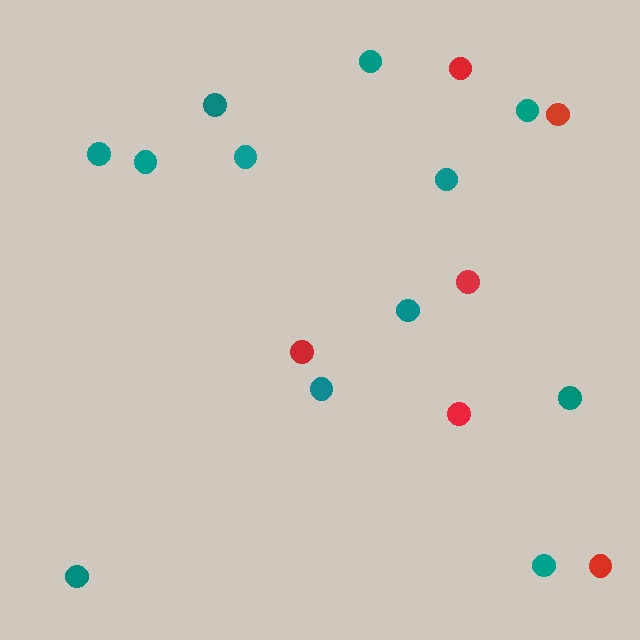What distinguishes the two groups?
There are 2 groups: one group of red circles (6) and one group of teal circles (12).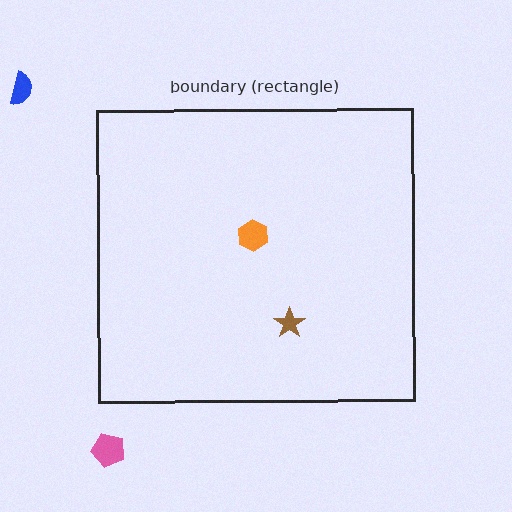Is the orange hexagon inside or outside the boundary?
Inside.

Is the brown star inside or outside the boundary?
Inside.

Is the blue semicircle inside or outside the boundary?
Outside.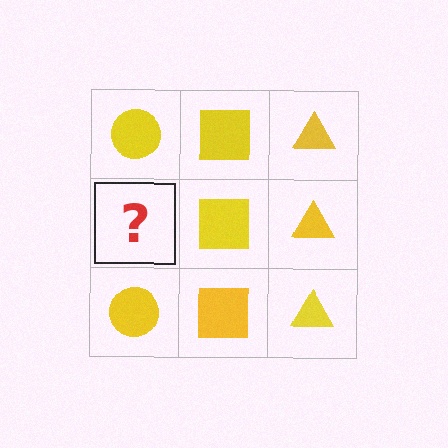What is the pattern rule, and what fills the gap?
The rule is that each column has a consistent shape. The gap should be filled with a yellow circle.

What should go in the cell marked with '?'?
The missing cell should contain a yellow circle.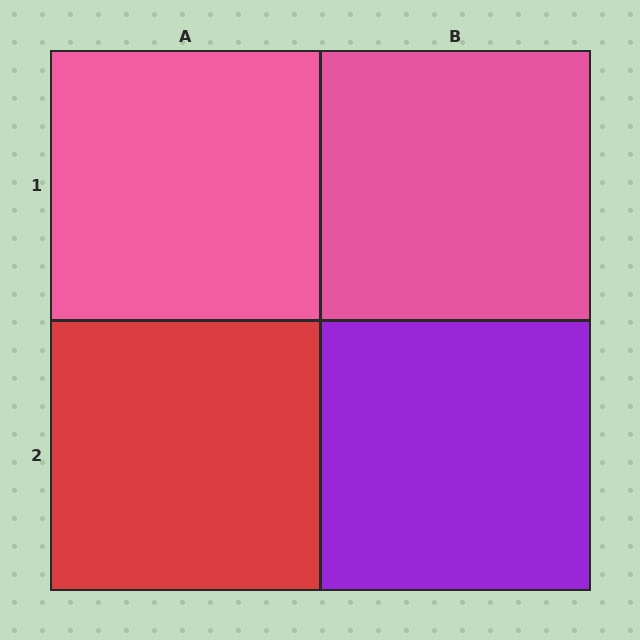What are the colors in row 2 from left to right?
Red, purple.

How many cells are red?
1 cell is red.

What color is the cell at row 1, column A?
Pink.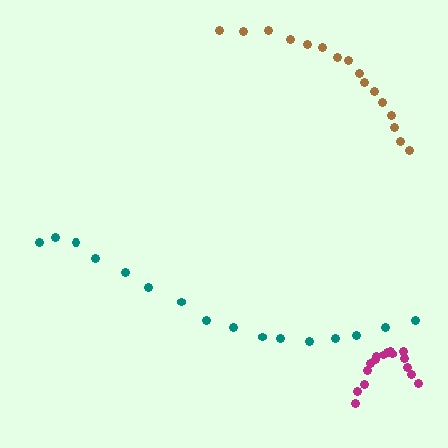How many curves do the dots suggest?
There are 3 distinct paths.